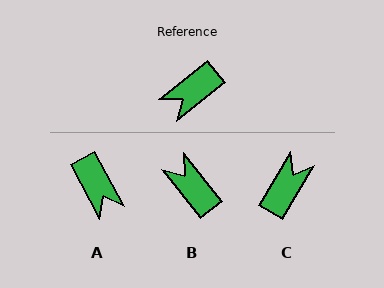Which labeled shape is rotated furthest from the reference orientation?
C, about 159 degrees away.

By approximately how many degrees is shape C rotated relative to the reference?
Approximately 159 degrees clockwise.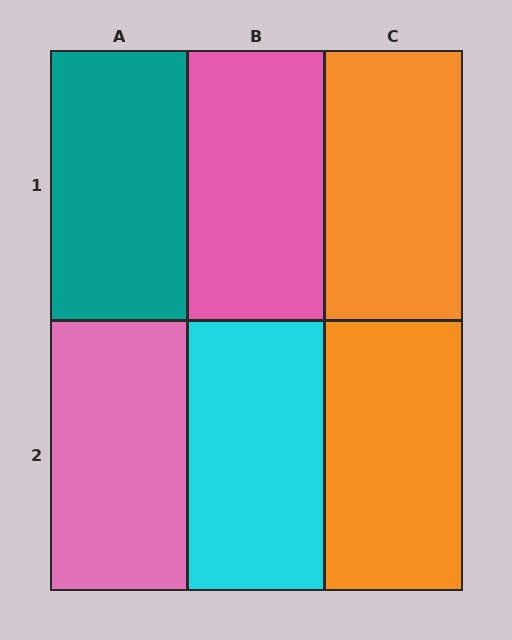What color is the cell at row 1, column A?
Teal.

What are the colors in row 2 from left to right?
Pink, cyan, orange.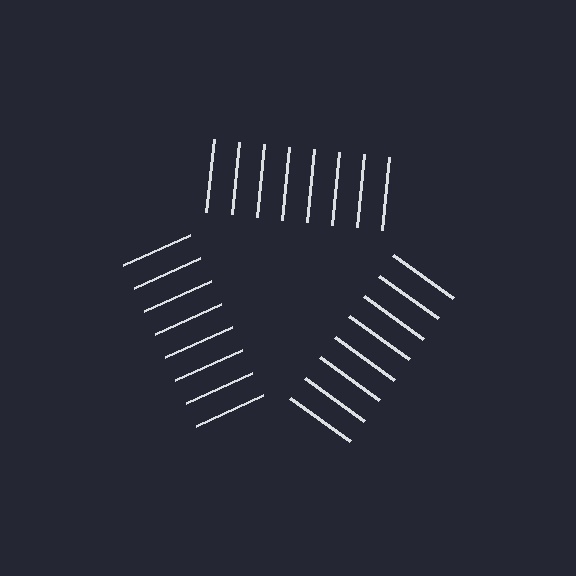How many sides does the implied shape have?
3 sides — the line-ends trace a triangle.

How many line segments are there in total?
24 — 8 along each of the 3 edges.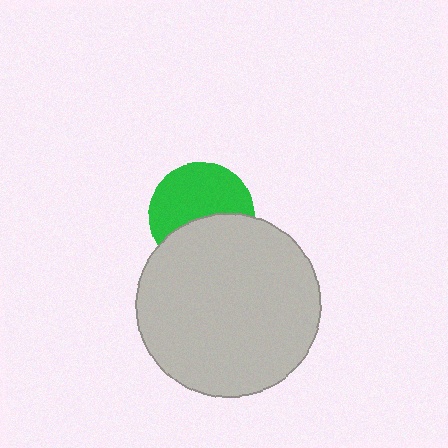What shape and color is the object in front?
The object in front is a light gray circle.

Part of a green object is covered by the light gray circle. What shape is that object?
It is a circle.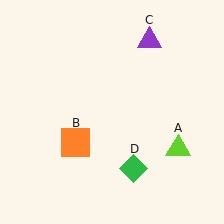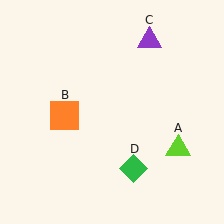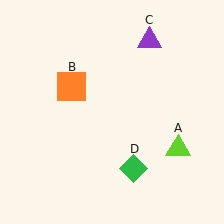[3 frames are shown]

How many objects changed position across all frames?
1 object changed position: orange square (object B).